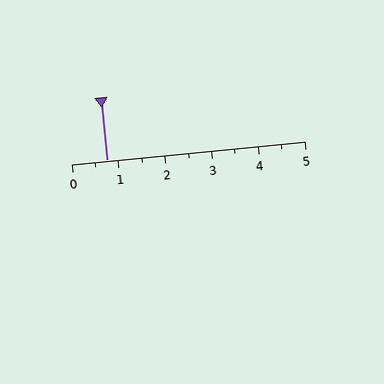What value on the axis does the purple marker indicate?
The marker indicates approximately 0.8.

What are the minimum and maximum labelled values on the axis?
The axis runs from 0 to 5.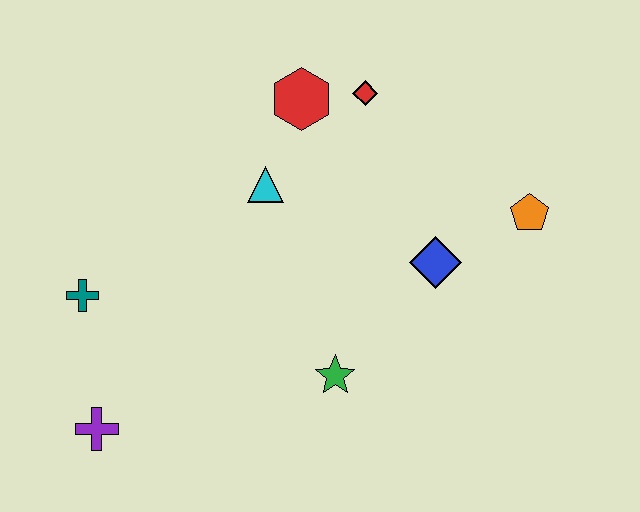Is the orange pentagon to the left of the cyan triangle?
No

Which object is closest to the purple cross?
The teal cross is closest to the purple cross.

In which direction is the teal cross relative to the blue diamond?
The teal cross is to the left of the blue diamond.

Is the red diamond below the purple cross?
No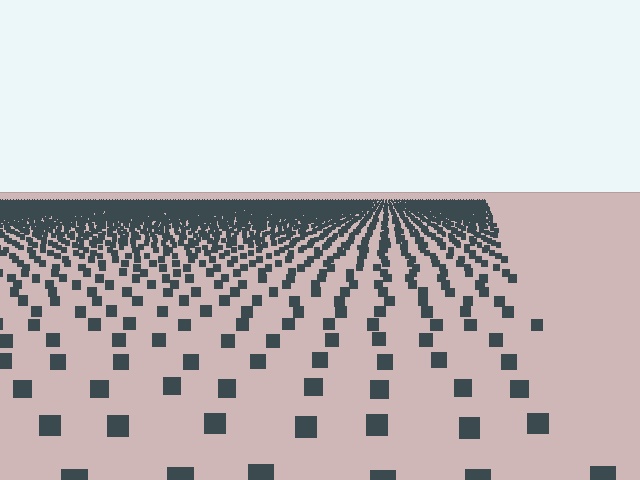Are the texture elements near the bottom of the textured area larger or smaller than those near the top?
Larger. Near the bottom, elements are closer to the viewer and appear at a bigger on-screen size.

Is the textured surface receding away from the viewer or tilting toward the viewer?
The surface is receding away from the viewer. Texture elements get smaller and denser toward the top.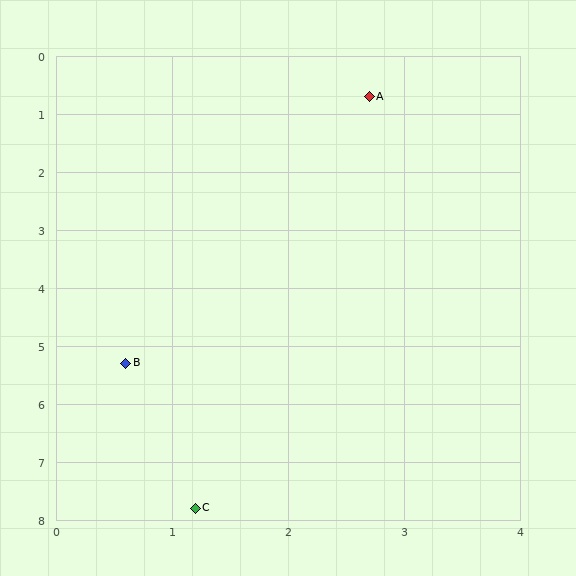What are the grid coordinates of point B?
Point B is at approximately (0.6, 5.3).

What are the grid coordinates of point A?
Point A is at approximately (2.7, 0.7).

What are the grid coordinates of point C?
Point C is at approximately (1.2, 7.8).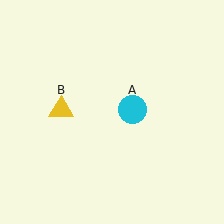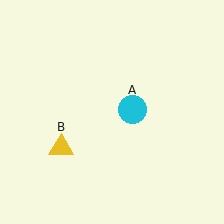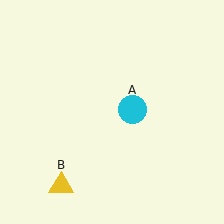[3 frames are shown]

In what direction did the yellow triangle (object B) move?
The yellow triangle (object B) moved down.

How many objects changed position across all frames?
1 object changed position: yellow triangle (object B).